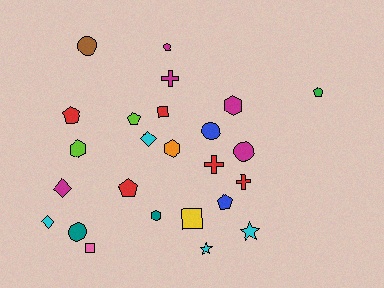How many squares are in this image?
There are 3 squares.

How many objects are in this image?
There are 25 objects.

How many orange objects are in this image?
There is 1 orange object.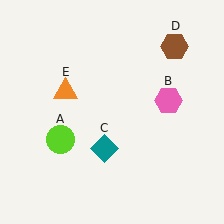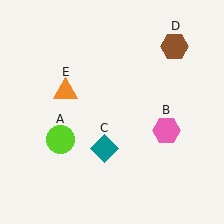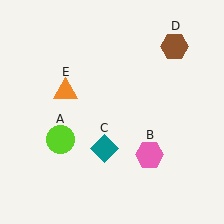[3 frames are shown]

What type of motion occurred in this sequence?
The pink hexagon (object B) rotated clockwise around the center of the scene.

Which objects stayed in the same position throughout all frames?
Lime circle (object A) and teal diamond (object C) and brown hexagon (object D) and orange triangle (object E) remained stationary.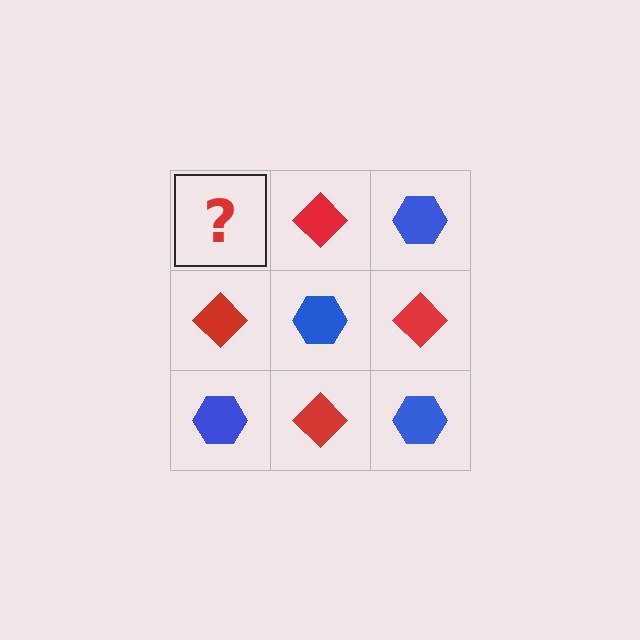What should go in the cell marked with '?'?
The missing cell should contain a blue hexagon.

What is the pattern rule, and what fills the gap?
The rule is that it alternates blue hexagon and red diamond in a checkerboard pattern. The gap should be filled with a blue hexagon.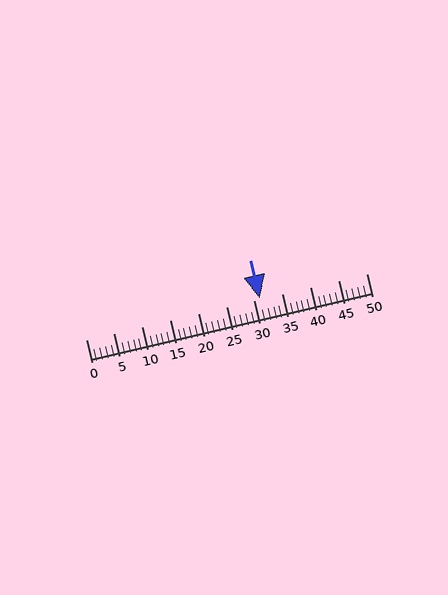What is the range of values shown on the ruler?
The ruler shows values from 0 to 50.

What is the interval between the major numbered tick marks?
The major tick marks are spaced 5 units apart.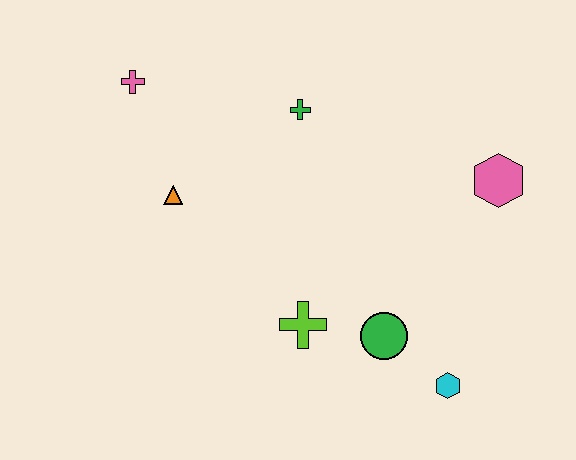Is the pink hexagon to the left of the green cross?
No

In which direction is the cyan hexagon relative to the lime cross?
The cyan hexagon is to the right of the lime cross.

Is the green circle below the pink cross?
Yes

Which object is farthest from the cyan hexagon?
The pink cross is farthest from the cyan hexagon.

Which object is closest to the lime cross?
The green circle is closest to the lime cross.